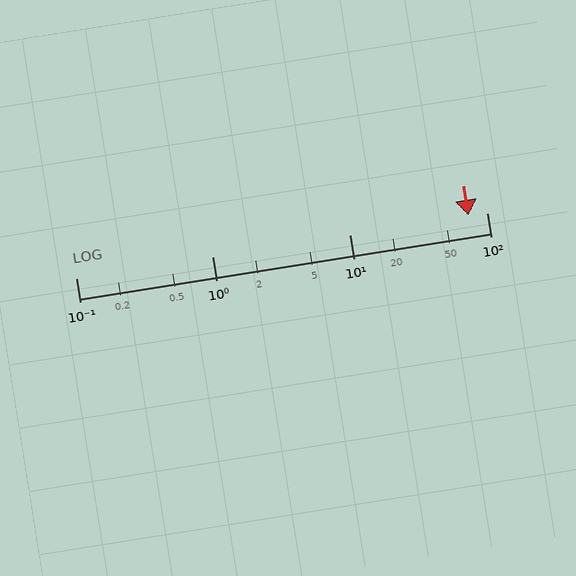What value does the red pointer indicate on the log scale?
The pointer indicates approximately 73.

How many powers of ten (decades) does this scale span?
The scale spans 3 decades, from 0.1 to 100.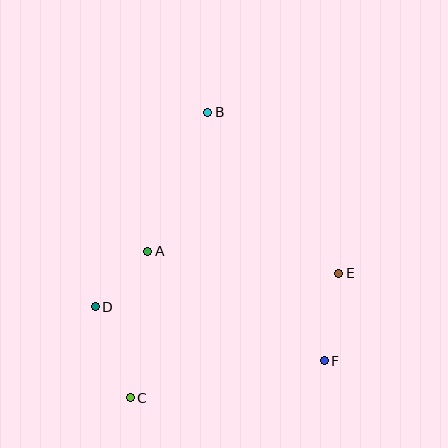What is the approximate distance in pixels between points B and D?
The distance between B and D is approximately 224 pixels.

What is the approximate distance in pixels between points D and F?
The distance between D and F is approximately 235 pixels.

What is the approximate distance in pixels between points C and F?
The distance between C and F is approximately 197 pixels.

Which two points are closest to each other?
Points A and D are closest to each other.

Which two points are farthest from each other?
Points B and C are farthest from each other.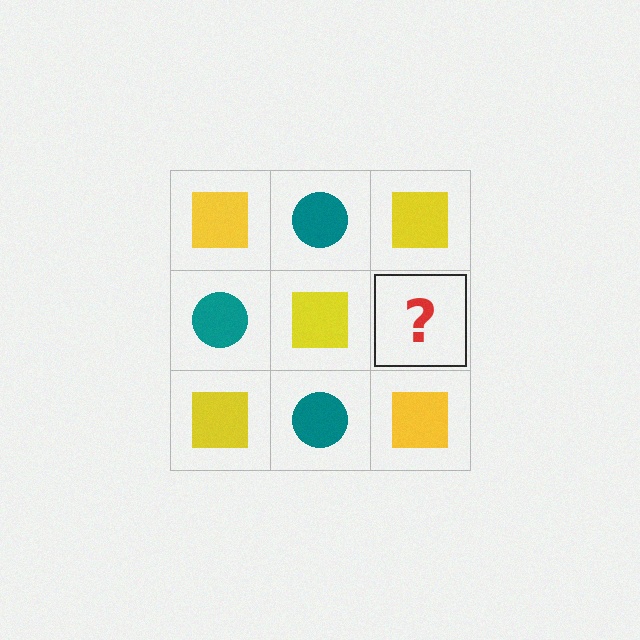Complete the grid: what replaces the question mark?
The question mark should be replaced with a teal circle.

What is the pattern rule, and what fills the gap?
The rule is that it alternates yellow square and teal circle in a checkerboard pattern. The gap should be filled with a teal circle.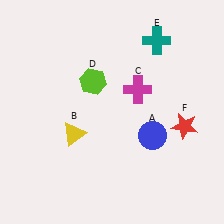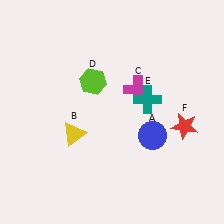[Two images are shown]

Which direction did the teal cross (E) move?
The teal cross (E) moved down.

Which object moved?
The teal cross (E) moved down.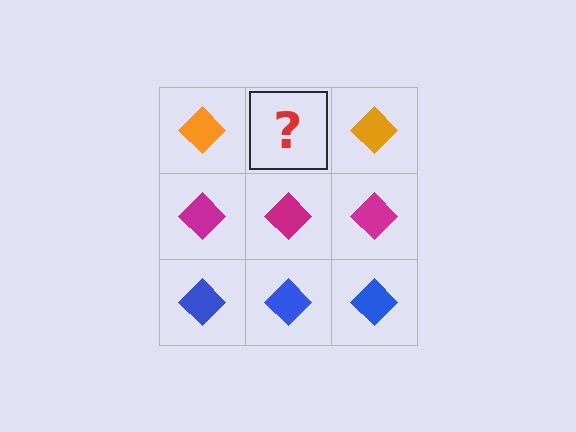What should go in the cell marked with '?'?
The missing cell should contain an orange diamond.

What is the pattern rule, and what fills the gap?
The rule is that each row has a consistent color. The gap should be filled with an orange diamond.